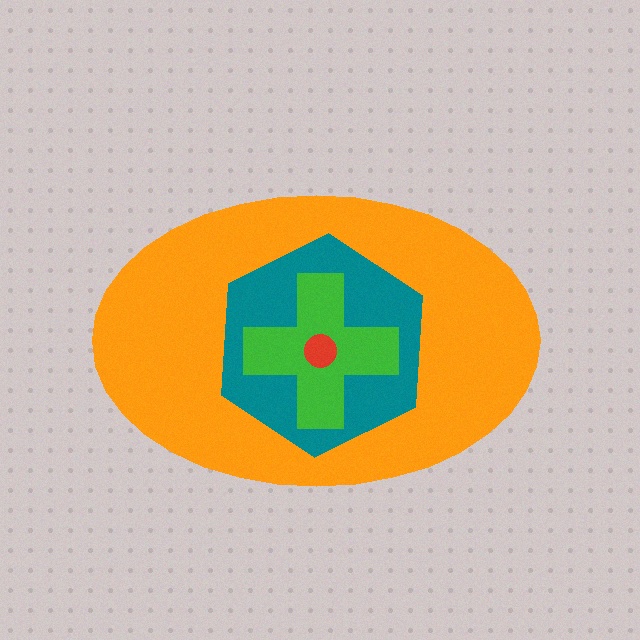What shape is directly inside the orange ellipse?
The teal hexagon.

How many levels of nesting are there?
4.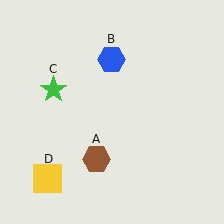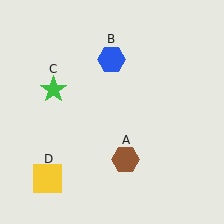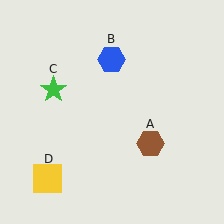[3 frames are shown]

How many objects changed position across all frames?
1 object changed position: brown hexagon (object A).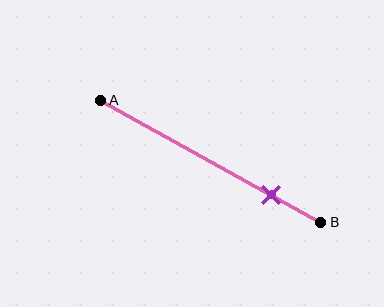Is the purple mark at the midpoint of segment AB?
No, the mark is at about 75% from A, not at the 50% midpoint.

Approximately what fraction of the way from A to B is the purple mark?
The purple mark is approximately 75% of the way from A to B.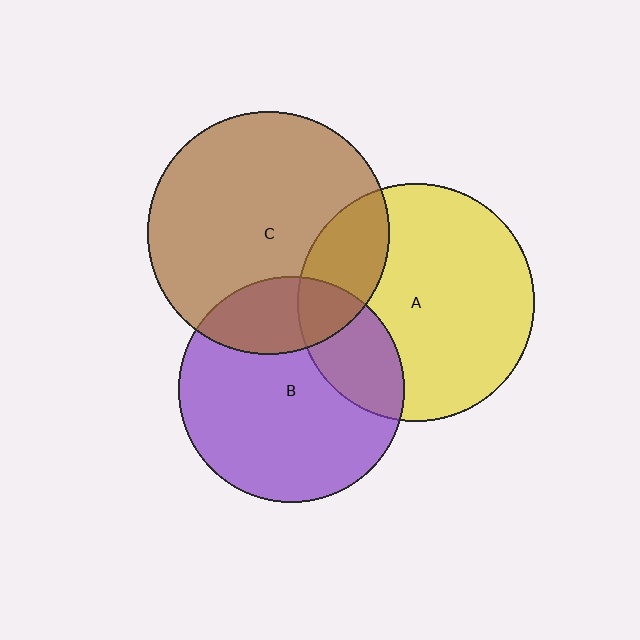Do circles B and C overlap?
Yes.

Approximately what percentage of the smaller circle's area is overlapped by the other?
Approximately 25%.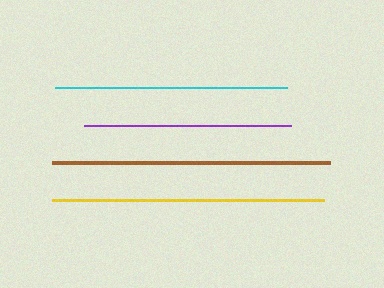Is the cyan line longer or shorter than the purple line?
The cyan line is longer than the purple line.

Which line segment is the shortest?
The purple line is the shortest at approximately 207 pixels.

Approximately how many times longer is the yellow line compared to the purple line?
The yellow line is approximately 1.3 times the length of the purple line.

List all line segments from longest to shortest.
From longest to shortest: brown, yellow, cyan, purple.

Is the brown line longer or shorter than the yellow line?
The brown line is longer than the yellow line.